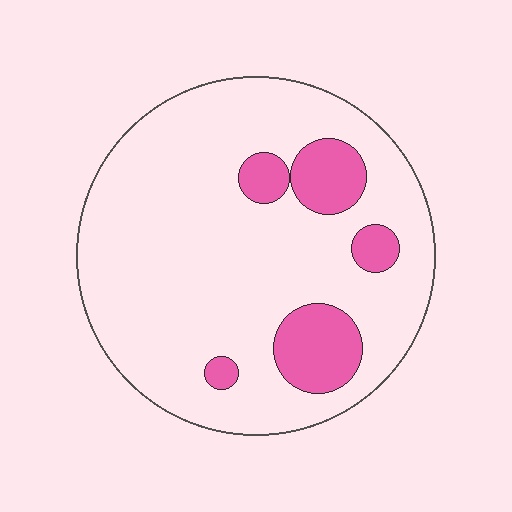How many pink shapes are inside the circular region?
5.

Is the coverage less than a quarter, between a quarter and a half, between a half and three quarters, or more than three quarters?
Less than a quarter.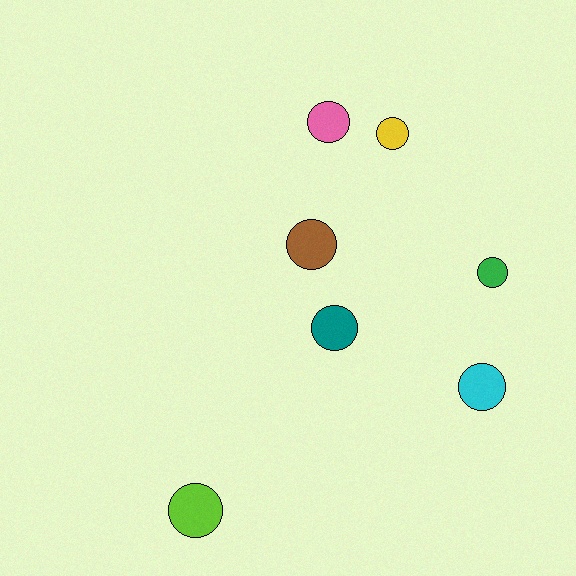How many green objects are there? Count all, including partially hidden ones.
There is 1 green object.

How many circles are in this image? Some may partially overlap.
There are 7 circles.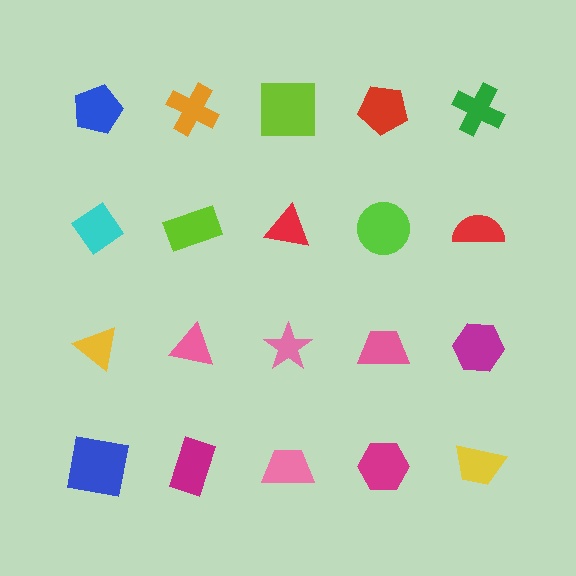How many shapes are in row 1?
5 shapes.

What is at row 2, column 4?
A lime circle.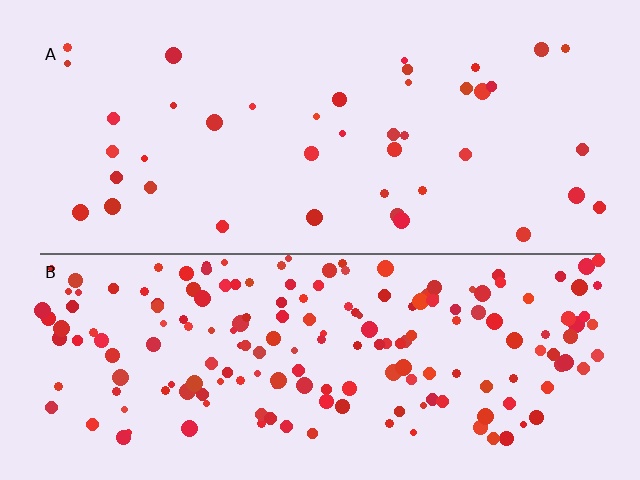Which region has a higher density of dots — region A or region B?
B (the bottom).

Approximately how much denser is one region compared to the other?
Approximately 4.4× — region B over region A.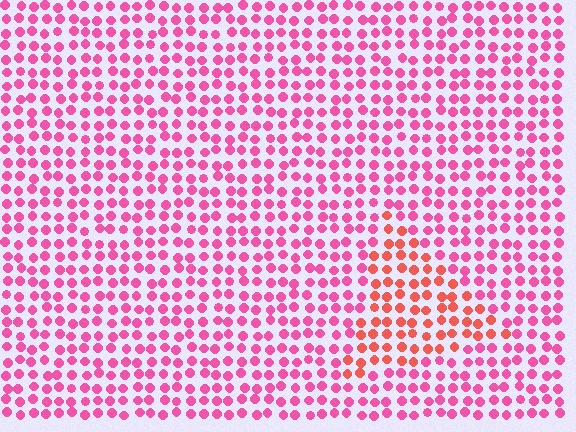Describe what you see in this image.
The image is filled with small pink elements in a uniform arrangement. A triangle-shaped region is visible where the elements are tinted to a slightly different hue, forming a subtle color boundary.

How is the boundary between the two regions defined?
The boundary is defined purely by a slight shift in hue (about 35 degrees). Spacing, size, and orientation are identical on both sides.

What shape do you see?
I see a triangle.